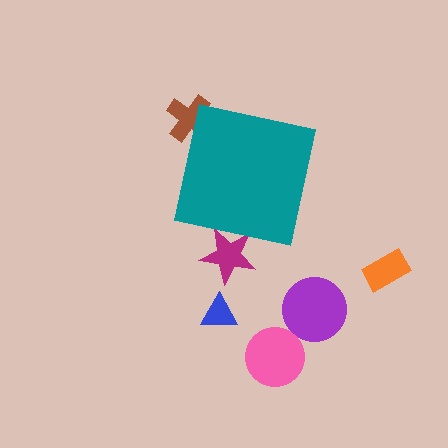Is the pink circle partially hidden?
No, the pink circle is fully visible.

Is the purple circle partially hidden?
No, the purple circle is fully visible.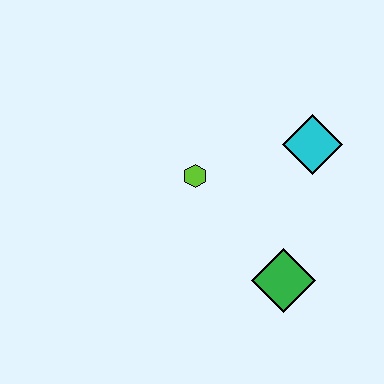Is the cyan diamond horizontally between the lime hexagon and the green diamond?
No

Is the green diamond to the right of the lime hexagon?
Yes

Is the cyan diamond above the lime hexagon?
Yes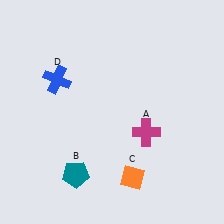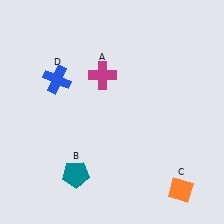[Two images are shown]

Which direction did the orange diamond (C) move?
The orange diamond (C) moved right.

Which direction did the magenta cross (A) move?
The magenta cross (A) moved up.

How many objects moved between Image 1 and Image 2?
2 objects moved between the two images.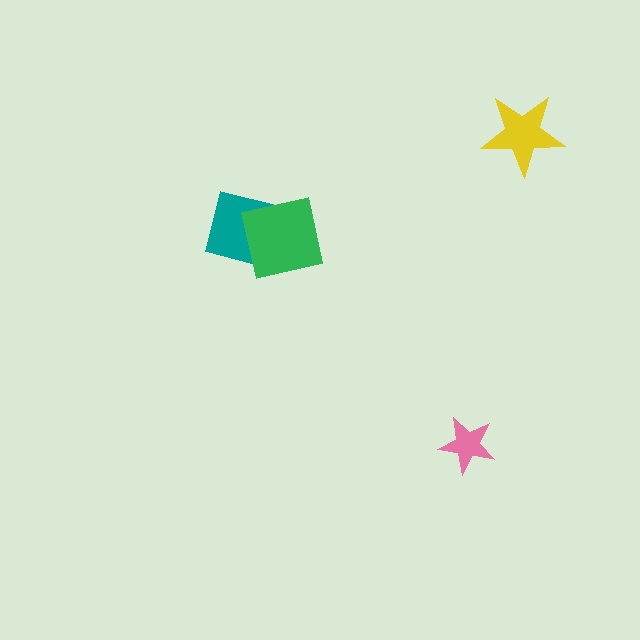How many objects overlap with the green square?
1 object overlaps with the green square.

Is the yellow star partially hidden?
No, no other shape covers it.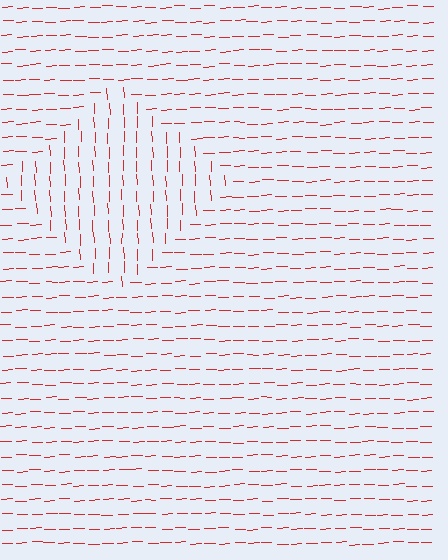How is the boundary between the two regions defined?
The boundary is defined purely by a change in line orientation (approximately 90 degrees difference). All lines are the same color and thickness.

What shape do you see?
I see a diamond.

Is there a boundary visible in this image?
Yes, there is a texture boundary formed by a change in line orientation.